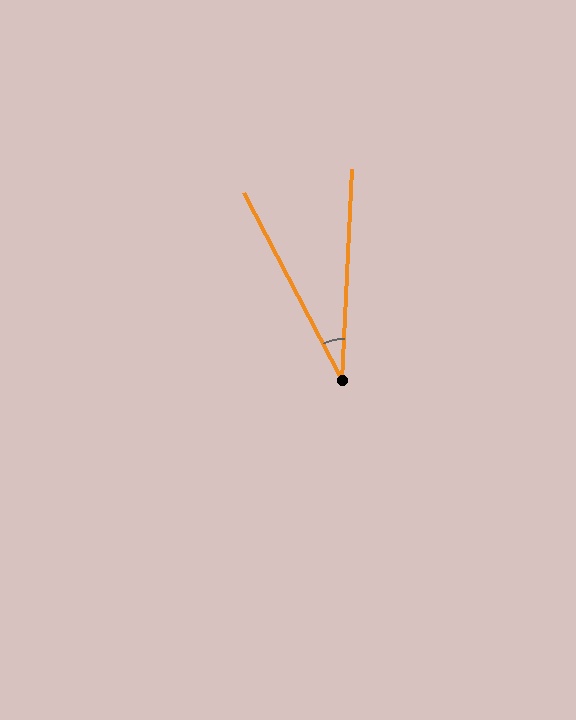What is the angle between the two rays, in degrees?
Approximately 30 degrees.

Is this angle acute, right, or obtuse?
It is acute.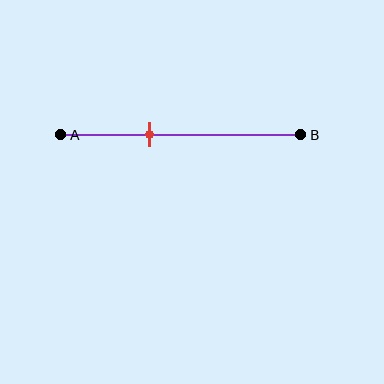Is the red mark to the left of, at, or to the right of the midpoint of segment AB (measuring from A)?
The red mark is to the left of the midpoint of segment AB.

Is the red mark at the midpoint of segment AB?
No, the mark is at about 35% from A, not at the 50% midpoint.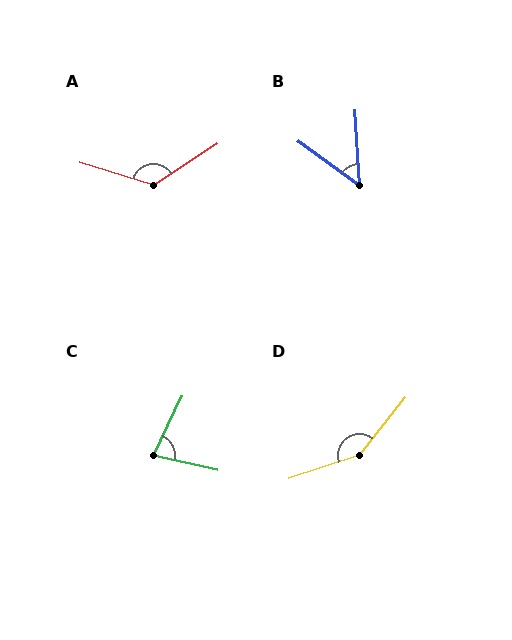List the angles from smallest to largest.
B (51°), C (77°), A (129°), D (147°).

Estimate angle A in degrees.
Approximately 129 degrees.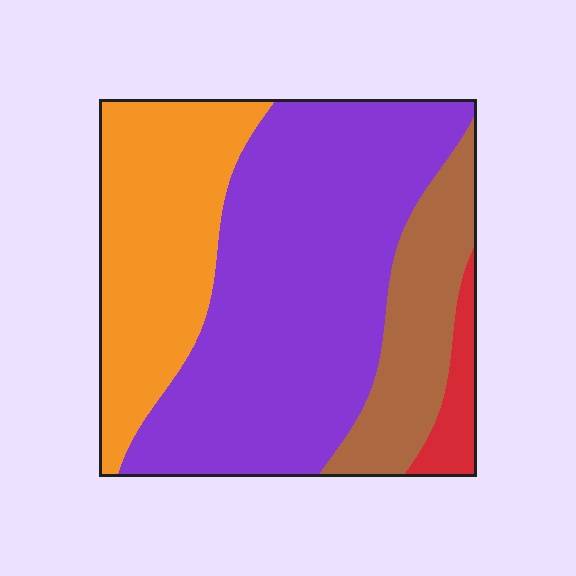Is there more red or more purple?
Purple.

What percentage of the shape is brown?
Brown covers about 15% of the shape.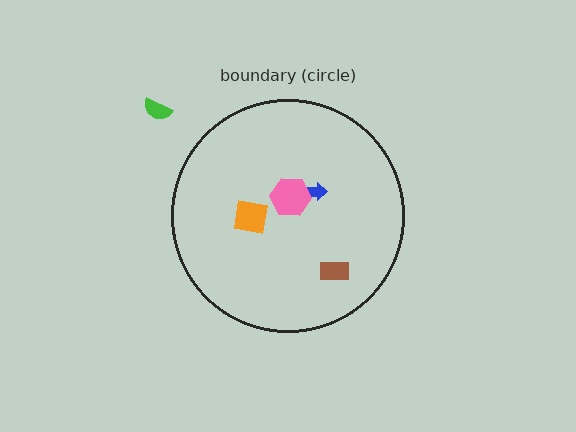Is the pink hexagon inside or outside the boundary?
Inside.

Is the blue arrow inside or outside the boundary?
Inside.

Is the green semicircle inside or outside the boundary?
Outside.